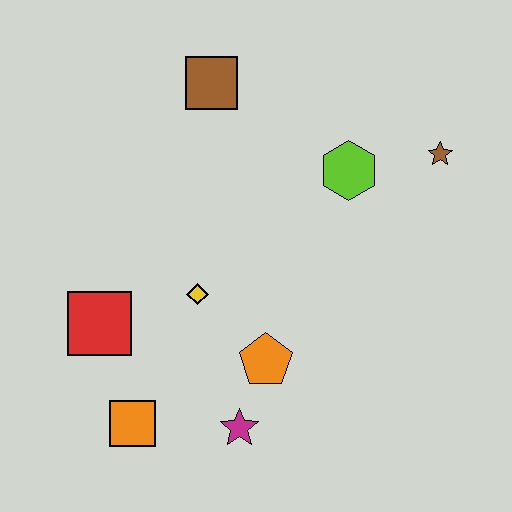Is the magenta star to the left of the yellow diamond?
No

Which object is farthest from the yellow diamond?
The brown star is farthest from the yellow diamond.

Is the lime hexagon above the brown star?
No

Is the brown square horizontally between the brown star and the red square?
Yes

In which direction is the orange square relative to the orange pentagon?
The orange square is to the left of the orange pentagon.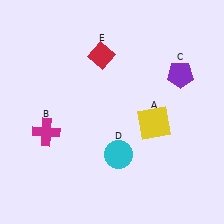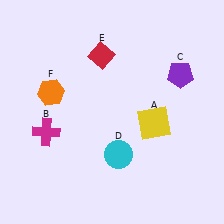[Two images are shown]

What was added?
An orange hexagon (F) was added in Image 2.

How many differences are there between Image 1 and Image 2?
There is 1 difference between the two images.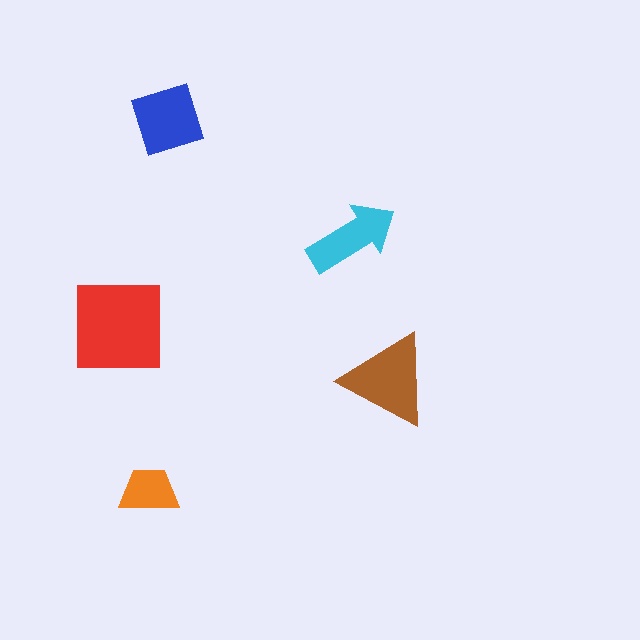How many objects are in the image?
There are 5 objects in the image.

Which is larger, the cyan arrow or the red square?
The red square.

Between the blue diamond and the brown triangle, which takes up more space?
The brown triangle.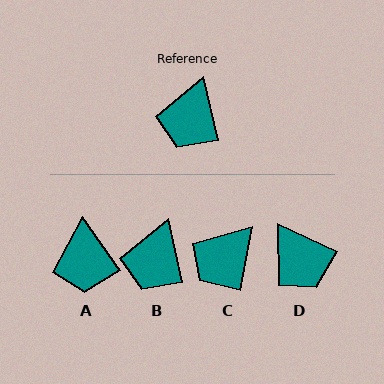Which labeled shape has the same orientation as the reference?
B.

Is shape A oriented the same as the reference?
No, it is off by about 23 degrees.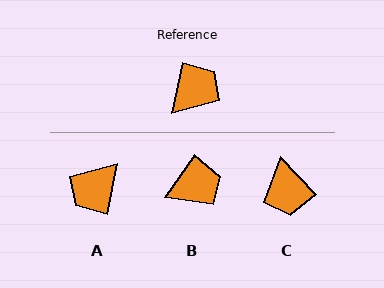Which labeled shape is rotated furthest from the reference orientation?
A, about 180 degrees away.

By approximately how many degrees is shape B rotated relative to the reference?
Approximately 24 degrees clockwise.